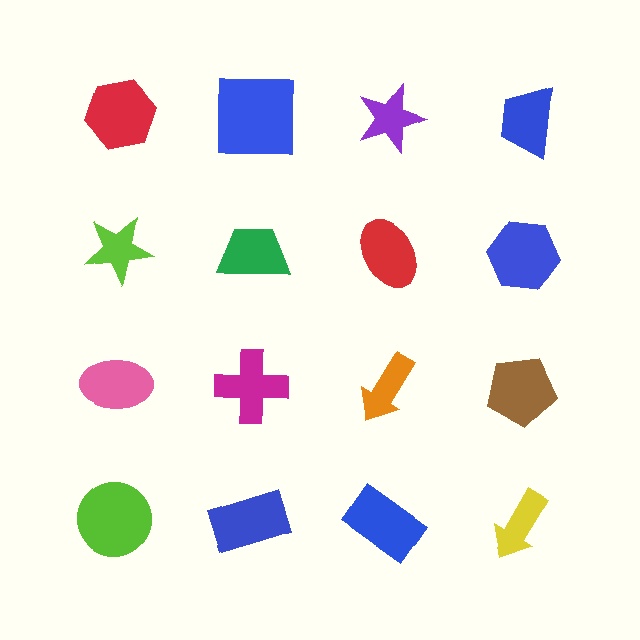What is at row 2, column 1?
A lime star.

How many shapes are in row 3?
4 shapes.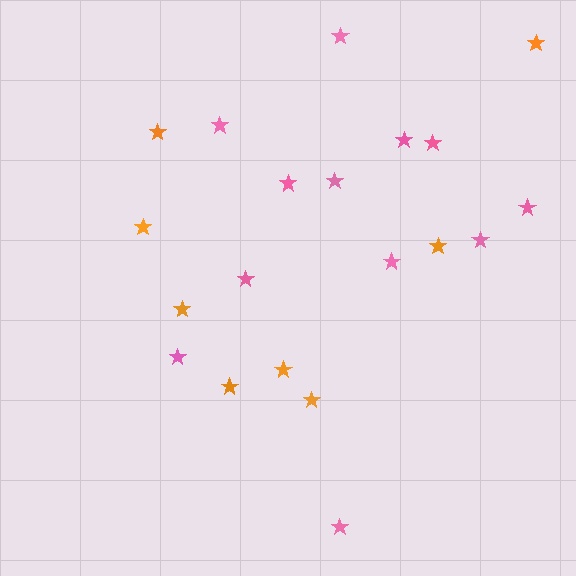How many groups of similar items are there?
There are 2 groups: one group of orange stars (8) and one group of pink stars (12).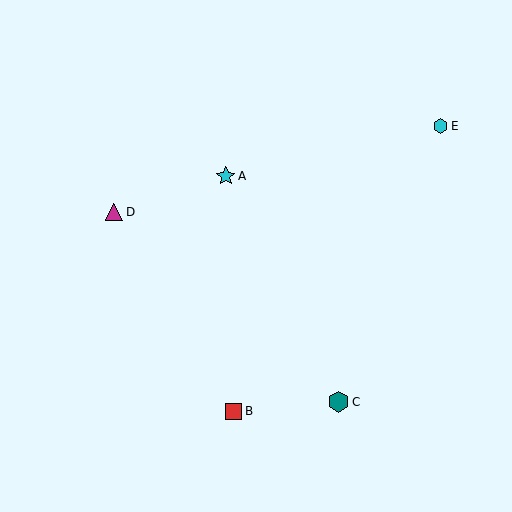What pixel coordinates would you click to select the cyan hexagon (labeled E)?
Click at (440, 126) to select the cyan hexagon E.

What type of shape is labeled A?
Shape A is a cyan star.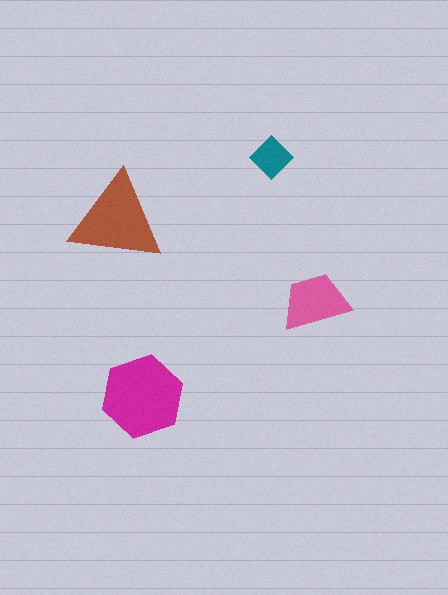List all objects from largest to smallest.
The magenta hexagon, the brown triangle, the pink trapezoid, the teal diamond.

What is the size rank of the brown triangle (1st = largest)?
2nd.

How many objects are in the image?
There are 4 objects in the image.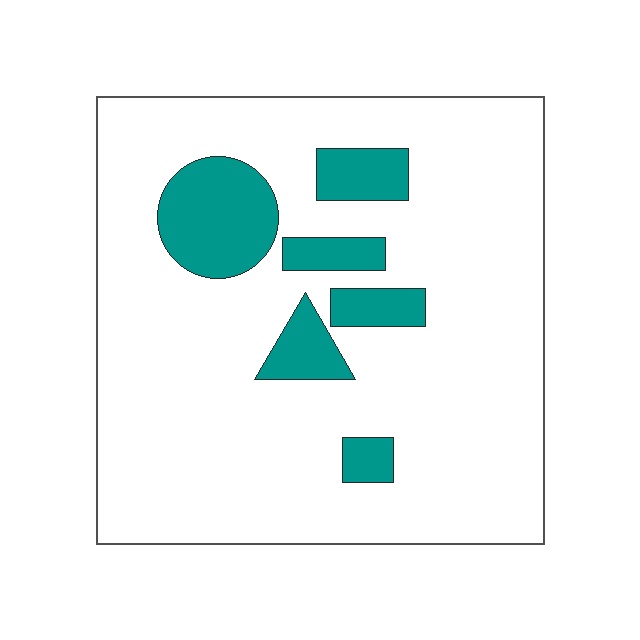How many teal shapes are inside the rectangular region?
6.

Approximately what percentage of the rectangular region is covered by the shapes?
Approximately 15%.